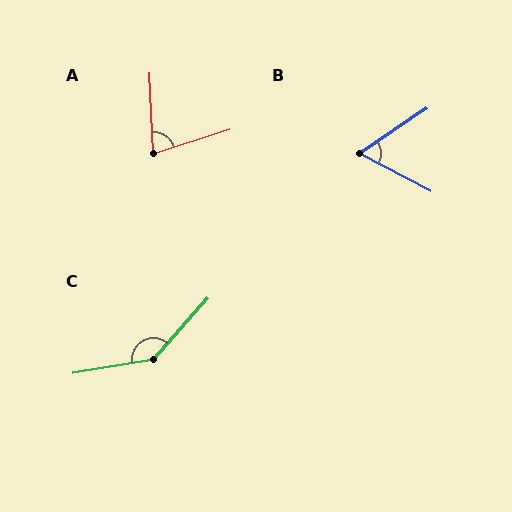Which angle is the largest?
C, at approximately 141 degrees.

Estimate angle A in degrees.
Approximately 75 degrees.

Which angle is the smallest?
B, at approximately 62 degrees.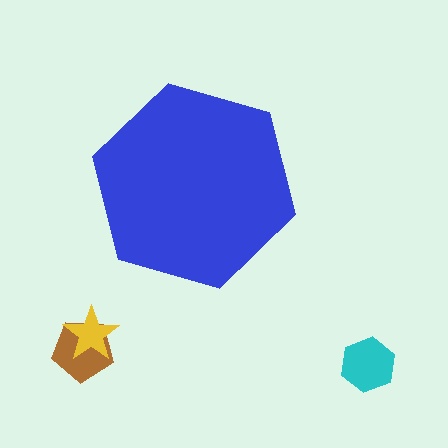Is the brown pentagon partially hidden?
No, the brown pentagon is fully visible.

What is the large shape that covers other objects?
A blue hexagon.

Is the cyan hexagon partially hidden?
No, the cyan hexagon is fully visible.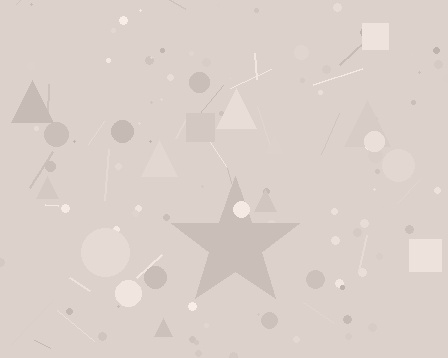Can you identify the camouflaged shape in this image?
The camouflaged shape is a star.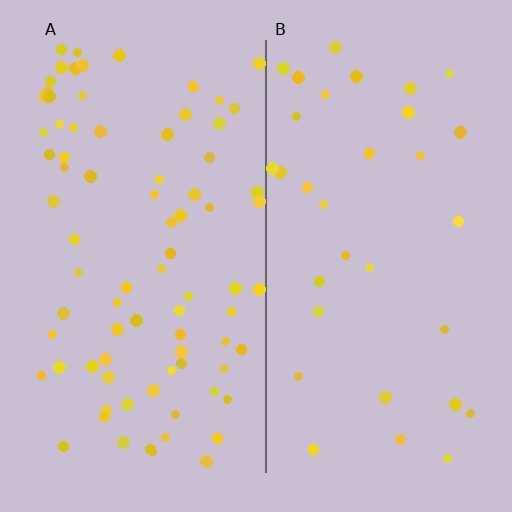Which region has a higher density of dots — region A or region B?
A (the left).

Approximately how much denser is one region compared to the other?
Approximately 2.5× — region A over region B.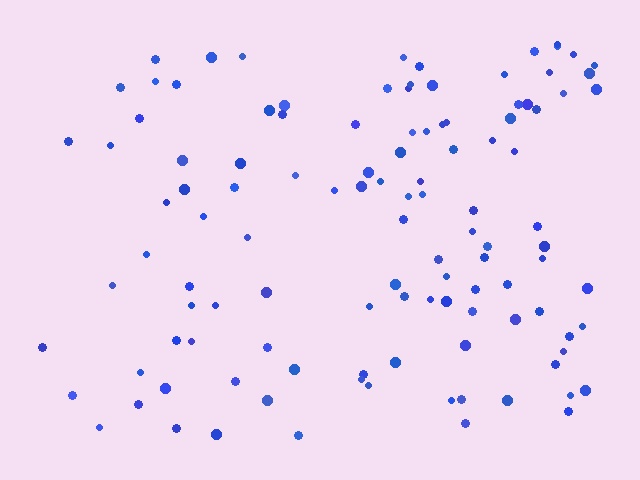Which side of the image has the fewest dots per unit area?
The left.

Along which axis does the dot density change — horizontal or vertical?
Horizontal.